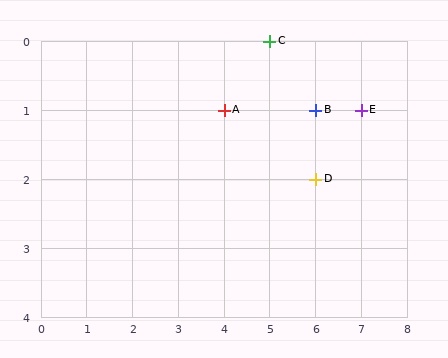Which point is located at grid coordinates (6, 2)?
Point D is at (6, 2).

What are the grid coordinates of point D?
Point D is at grid coordinates (6, 2).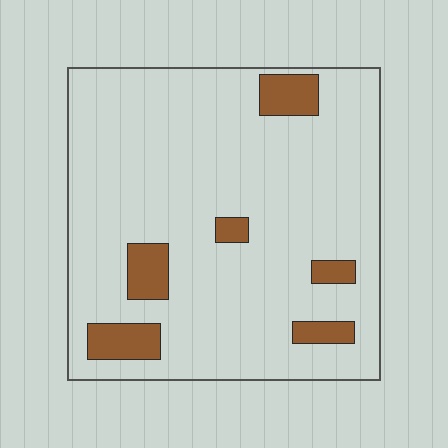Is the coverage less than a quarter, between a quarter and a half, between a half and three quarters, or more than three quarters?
Less than a quarter.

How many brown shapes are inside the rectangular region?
6.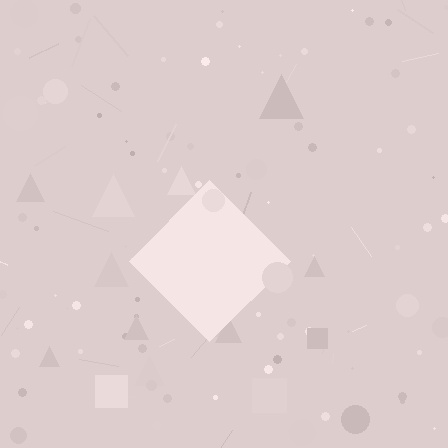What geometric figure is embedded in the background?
A diamond is embedded in the background.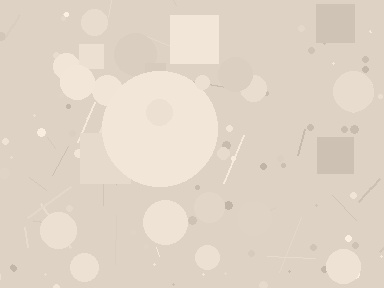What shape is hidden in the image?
A circle is hidden in the image.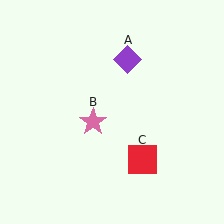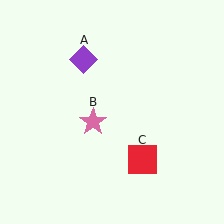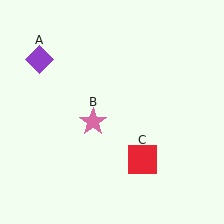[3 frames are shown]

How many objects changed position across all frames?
1 object changed position: purple diamond (object A).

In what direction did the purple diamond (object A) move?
The purple diamond (object A) moved left.